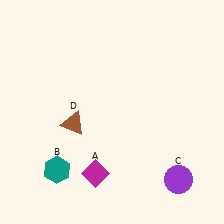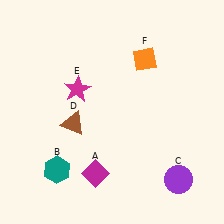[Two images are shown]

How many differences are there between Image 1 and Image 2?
There are 2 differences between the two images.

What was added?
A magenta star (E), an orange diamond (F) were added in Image 2.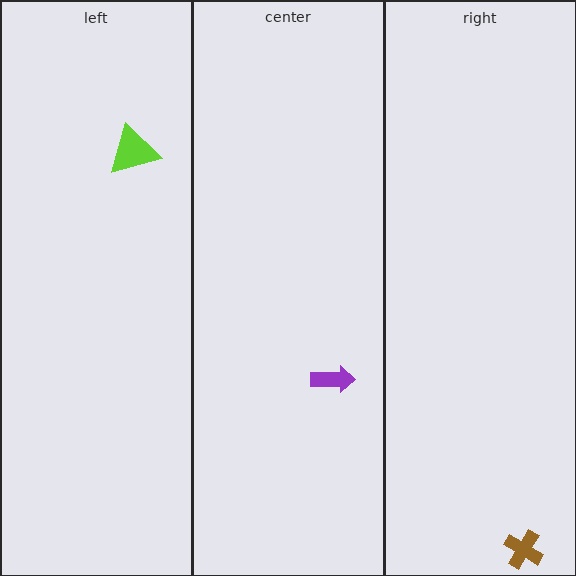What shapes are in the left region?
The lime triangle.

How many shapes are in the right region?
1.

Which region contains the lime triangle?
The left region.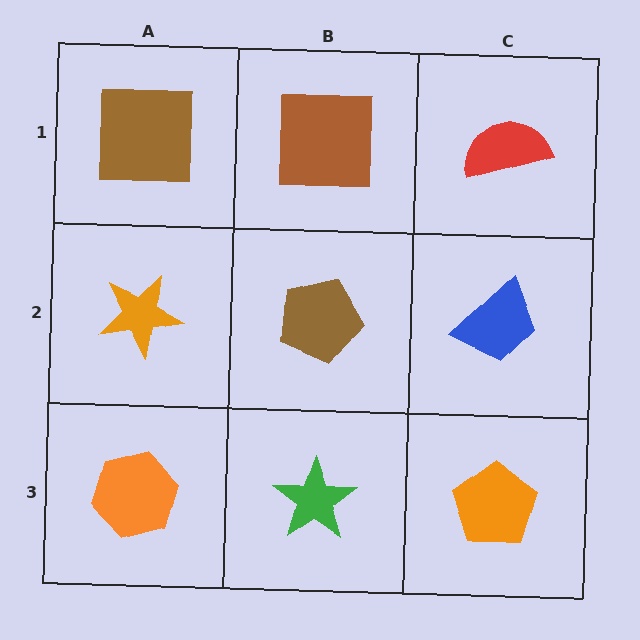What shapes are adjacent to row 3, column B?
A brown pentagon (row 2, column B), an orange hexagon (row 3, column A), an orange pentagon (row 3, column C).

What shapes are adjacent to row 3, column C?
A blue trapezoid (row 2, column C), a green star (row 3, column B).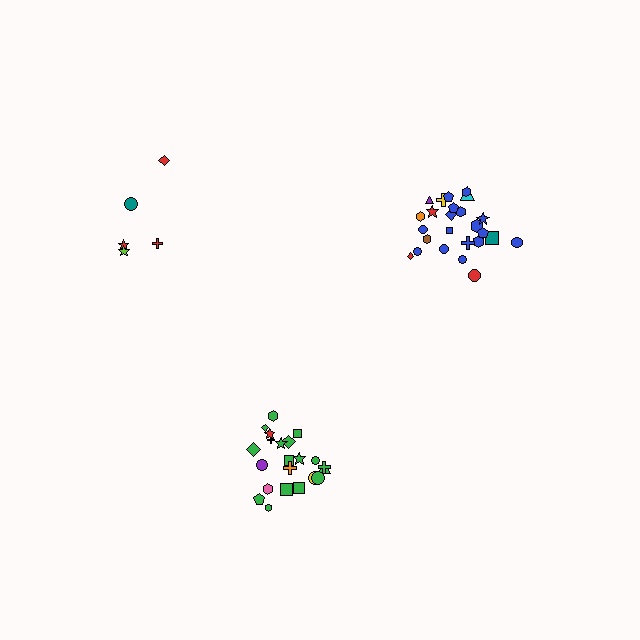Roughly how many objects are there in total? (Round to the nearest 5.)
Roughly 50 objects in total.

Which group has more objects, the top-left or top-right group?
The top-right group.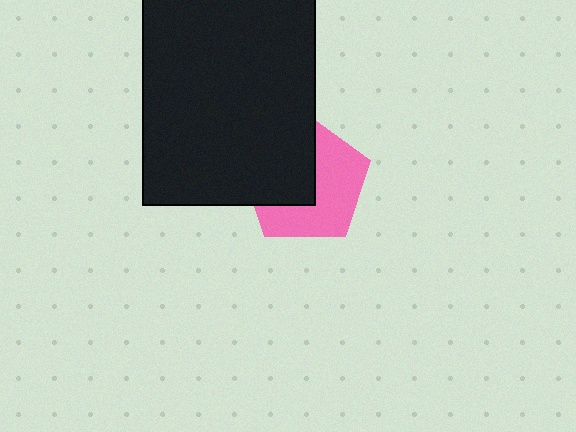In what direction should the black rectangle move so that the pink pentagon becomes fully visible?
The black rectangle should move left. That is the shortest direction to clear the overlap and leave the pink pentagon fully visible.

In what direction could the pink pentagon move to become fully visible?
The pink pentagon could move right. That would shift it out from behind the black rectangle entirely.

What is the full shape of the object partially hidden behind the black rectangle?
The partially hidden object is a pink pentagon.